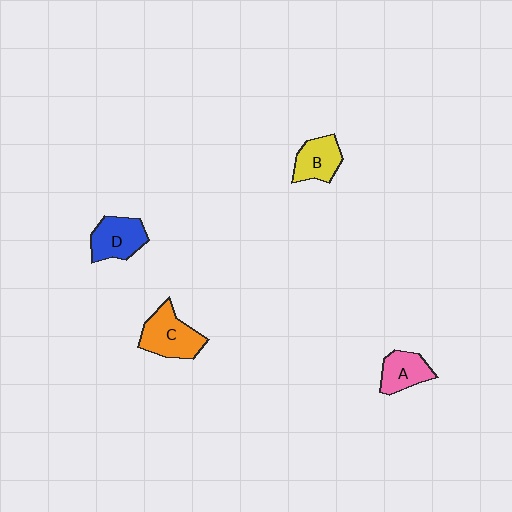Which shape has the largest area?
Shape C (orange).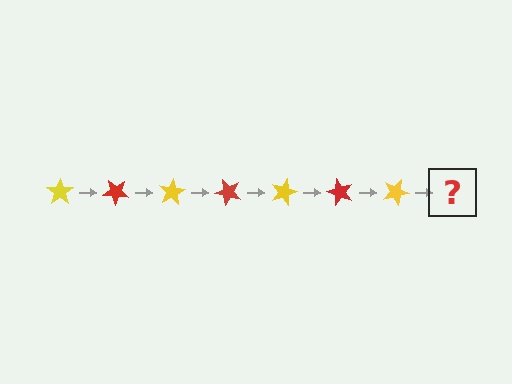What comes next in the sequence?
The next element should be a red star, rotated 280 degrees from the start.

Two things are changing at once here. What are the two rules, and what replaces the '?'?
The two rules are that it rotates 40 degrees each step and the color cycles through yellow and red. The '?' should be a red star, rotated 280 degrees from the start.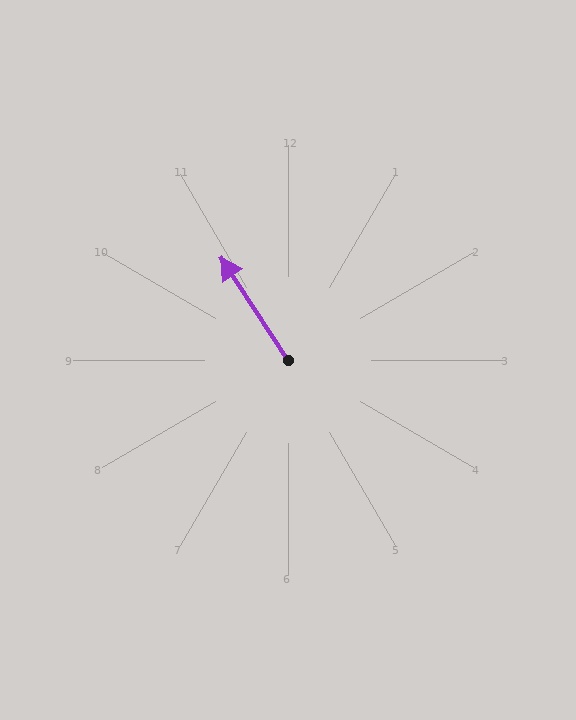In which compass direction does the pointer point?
Northwest.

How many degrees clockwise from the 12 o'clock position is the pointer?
Approximately 327 degrees.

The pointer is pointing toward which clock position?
Roughly 11 o'clock.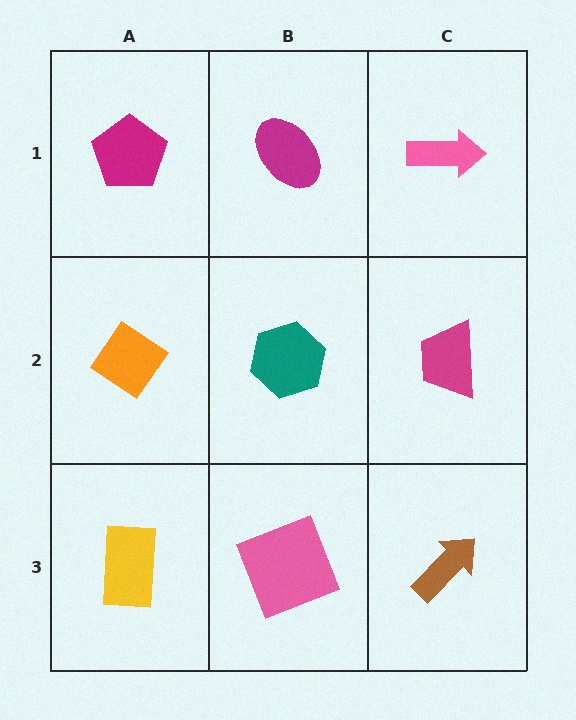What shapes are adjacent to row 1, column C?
A magenta trapezoid (row 2, column C), a magenta ellipse (row 1, column B).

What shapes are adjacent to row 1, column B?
A teal hexagon (row 2, column B), a magenta pentagon (row 1, column A), a pink arrow (row 1, column C).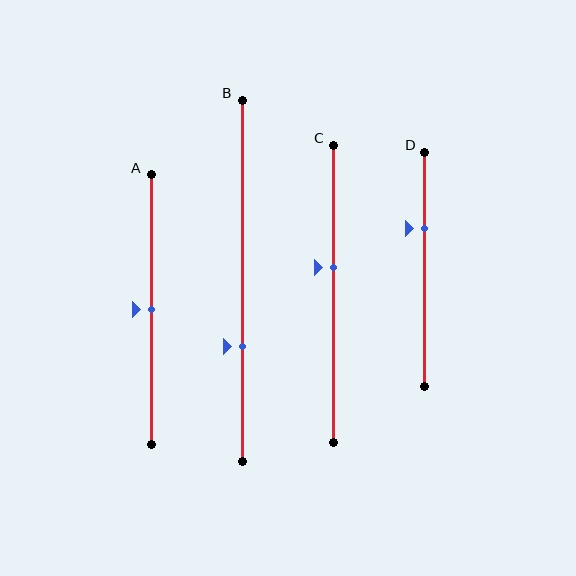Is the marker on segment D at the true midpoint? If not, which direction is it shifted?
No, the marker on segment D is shifted upward by about 18% of the segment length.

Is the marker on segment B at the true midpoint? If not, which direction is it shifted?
No, the marker on segment B is shifted downward by about 18% of the segment length.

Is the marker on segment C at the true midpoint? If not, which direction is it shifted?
No, the marker on segment C is shifted upward by about 9% of the segment length.